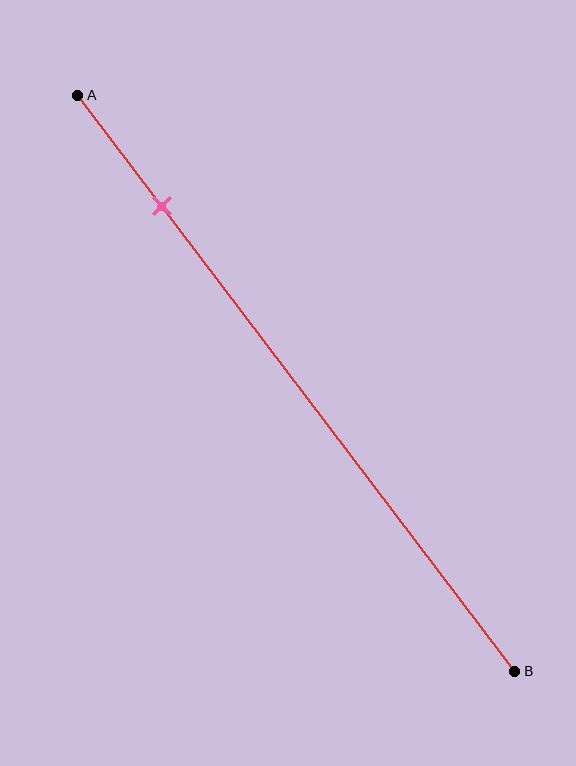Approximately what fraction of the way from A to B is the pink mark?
The pink mark is approximately 20% of the way from A to B.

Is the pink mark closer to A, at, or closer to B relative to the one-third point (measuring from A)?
The pink mark is closer to point A than the one-third point of segment AB.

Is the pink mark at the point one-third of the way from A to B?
No, the mark is at about 20% from A, not at the 33% one-third point.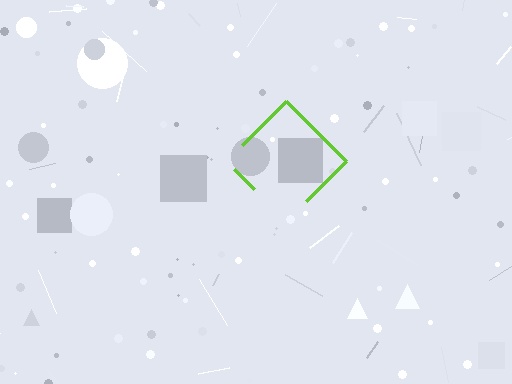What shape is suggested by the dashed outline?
The dashed outline suggests a diamond.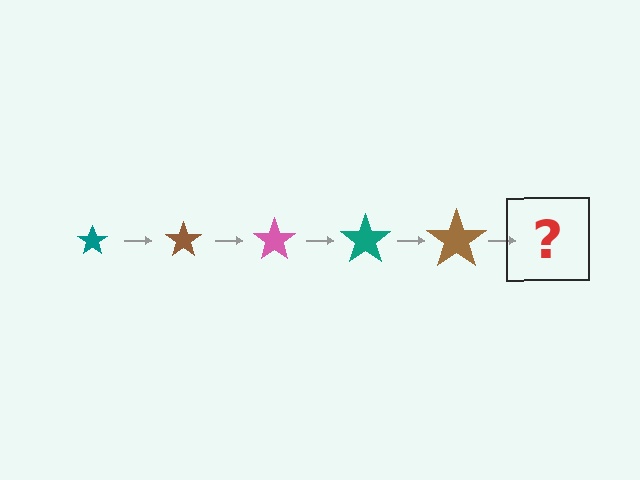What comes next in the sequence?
The next element should be a pink star, larger than the previous one.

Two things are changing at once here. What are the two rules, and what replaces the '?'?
The two rules are that the star grows larger each step and the color cycles through teal, brown, and pink. The '?' should be a pink star, larger than the previous one.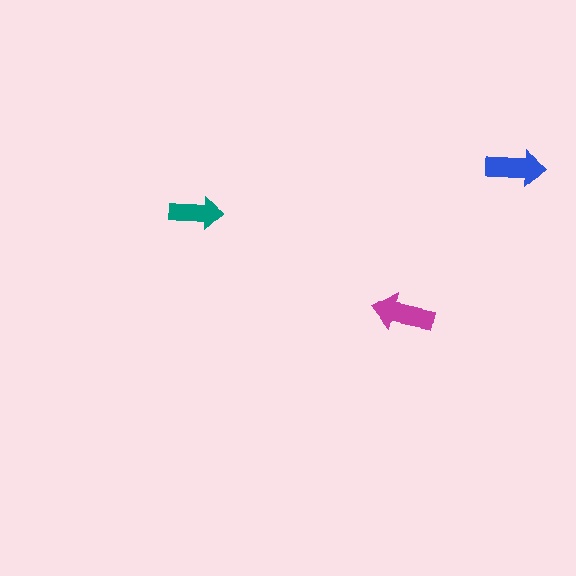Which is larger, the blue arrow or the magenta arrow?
The magenta one.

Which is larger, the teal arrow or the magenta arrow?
The magenta one.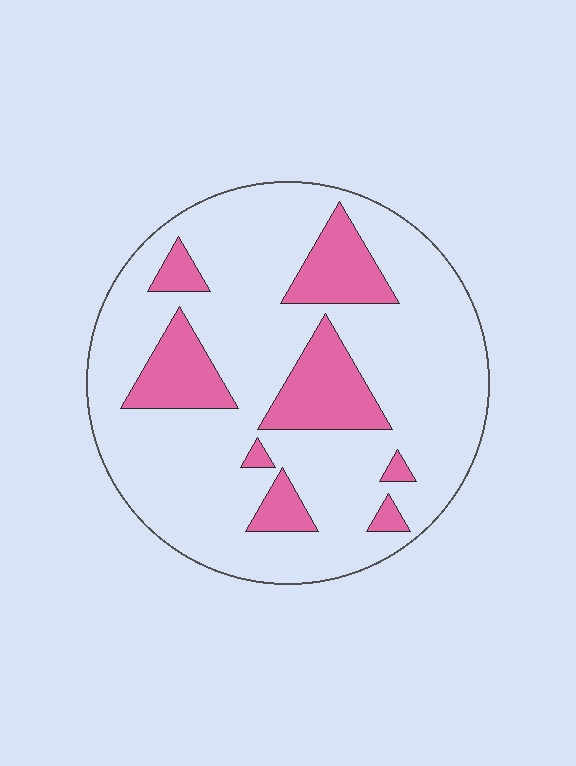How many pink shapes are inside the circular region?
8.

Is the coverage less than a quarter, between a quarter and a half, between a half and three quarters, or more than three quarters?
Less than a quarter.